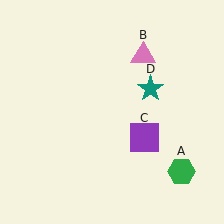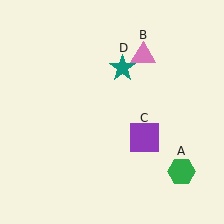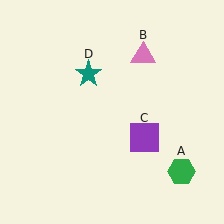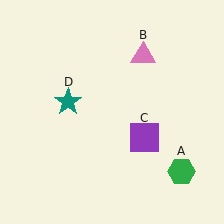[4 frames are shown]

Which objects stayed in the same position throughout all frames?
Green hexagon (object A) and pink triangle (object B) and purple square (object C) remained stationary.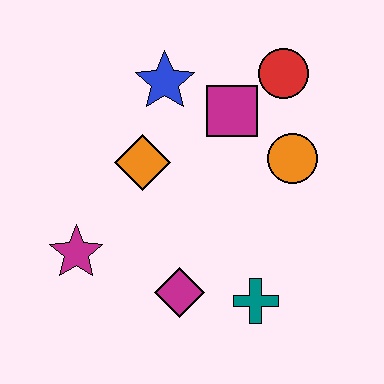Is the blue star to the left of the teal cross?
Yes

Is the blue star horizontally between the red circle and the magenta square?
No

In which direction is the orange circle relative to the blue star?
The orange circle is to the right of the blue star.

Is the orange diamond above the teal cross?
Yes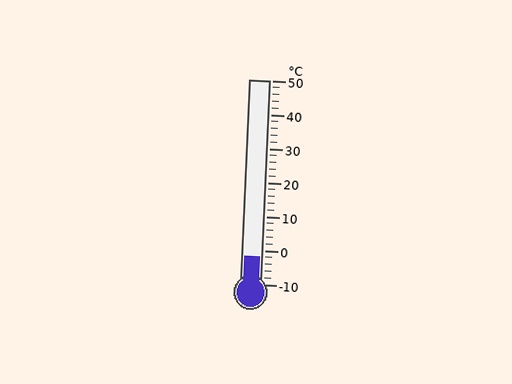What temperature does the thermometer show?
The thermometer shows approximately -2°C.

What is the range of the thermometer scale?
The thermometer scale ranges from -10°C to 50°C.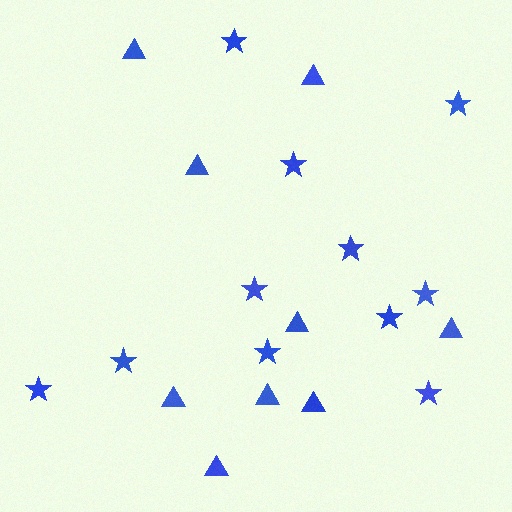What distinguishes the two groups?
There are 2 groups: one group of stars (11) and one group of triangles (9).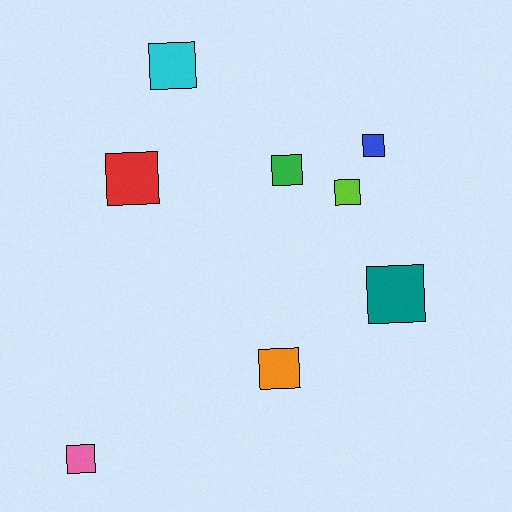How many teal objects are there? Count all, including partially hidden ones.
There is 1 teal object.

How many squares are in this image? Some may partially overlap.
There are 8 squares.